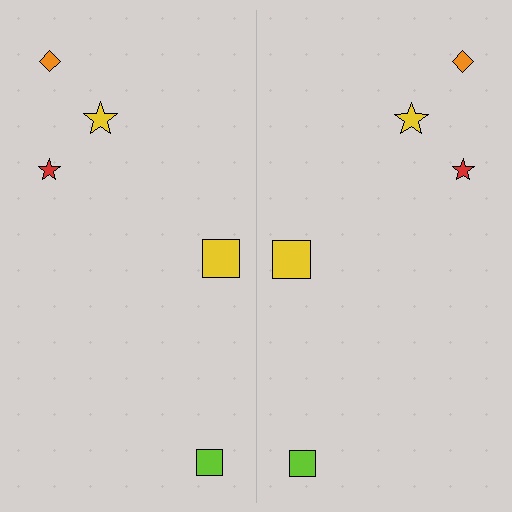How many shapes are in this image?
There are 10 shapes in this image.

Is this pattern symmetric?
Yes, this pattern has bilateral (reflection) symmetry.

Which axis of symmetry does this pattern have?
The pattern has a vertical axis of symmetry running through the center of the image.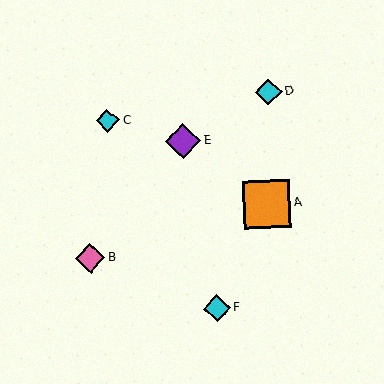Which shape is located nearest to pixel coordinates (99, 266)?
The pink diamond (labeled B) at (90, 258) is nearest to that location.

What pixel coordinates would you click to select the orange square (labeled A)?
Click at (267, 204) to select the orange square A.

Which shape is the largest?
The orange square (labeled A) is the largest.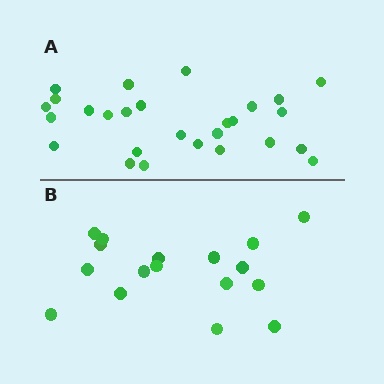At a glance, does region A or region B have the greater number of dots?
Region A (the top region) has more dots.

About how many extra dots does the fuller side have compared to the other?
Region A has roughly 10 or so more dots than region B.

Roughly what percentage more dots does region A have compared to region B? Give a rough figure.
About 60% more.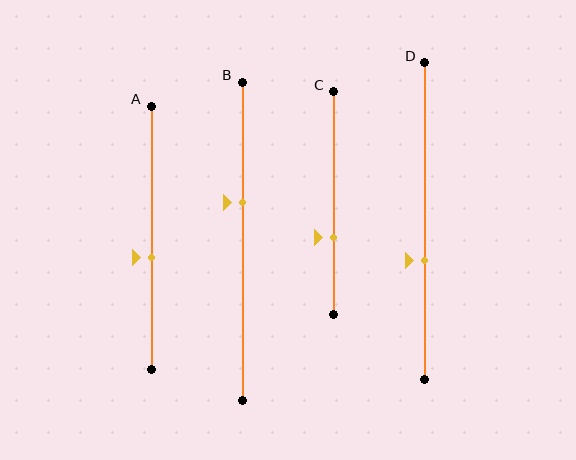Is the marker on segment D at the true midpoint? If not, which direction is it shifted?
No, the marker on segment D is shifted downward by about 13% of the segment length.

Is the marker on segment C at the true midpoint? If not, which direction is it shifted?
No, the marker on segment C is shifted downward by about 15% of the segment length.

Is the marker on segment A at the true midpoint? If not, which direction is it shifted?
No, the marker on segment A is shifted downward by about 7% of the segment length.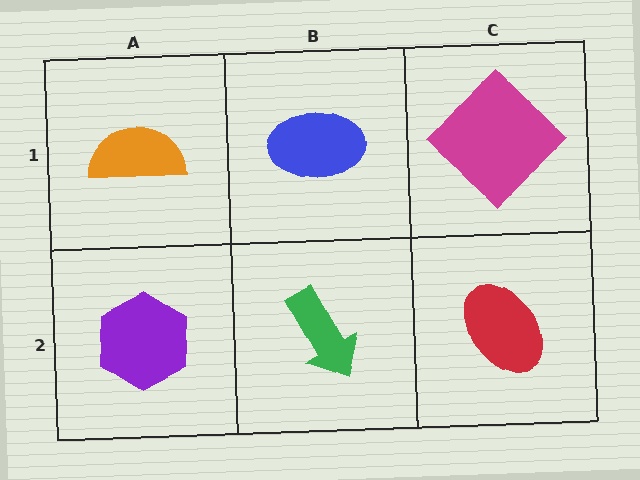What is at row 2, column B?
A green arrow.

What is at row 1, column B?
A blue ellipse.